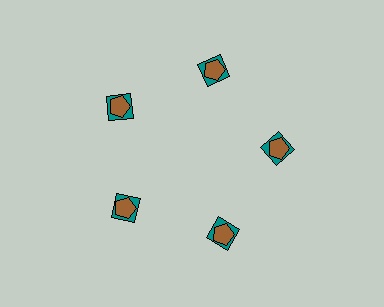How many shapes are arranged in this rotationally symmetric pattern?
There are 10 shapes, arranged in 5 groups of 2.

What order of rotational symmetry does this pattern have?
This pattern has 5-fold rotational symmetry.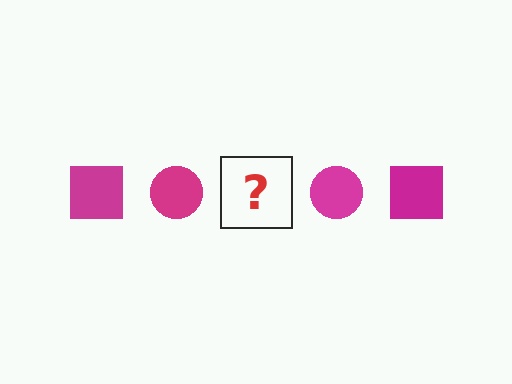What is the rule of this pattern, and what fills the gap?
The rule is that the pattern cycles through square, circle shapes in magenta. The gap should be filled with a magenta square.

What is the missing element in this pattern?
The missing element is a magenta square.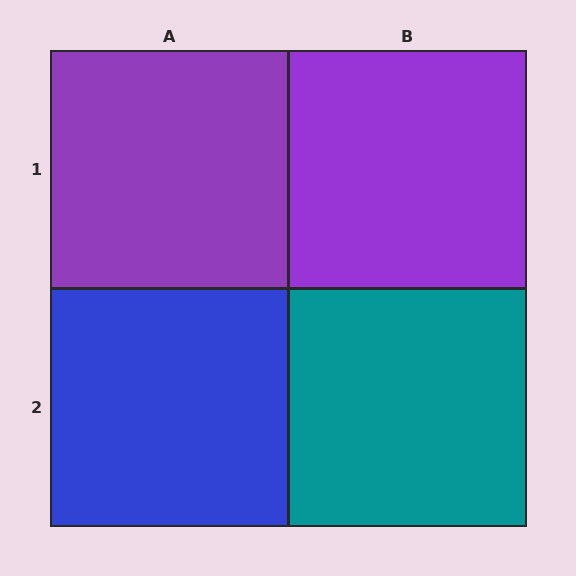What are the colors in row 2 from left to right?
Blue, teal.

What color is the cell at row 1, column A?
Purple.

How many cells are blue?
1 cell is blue.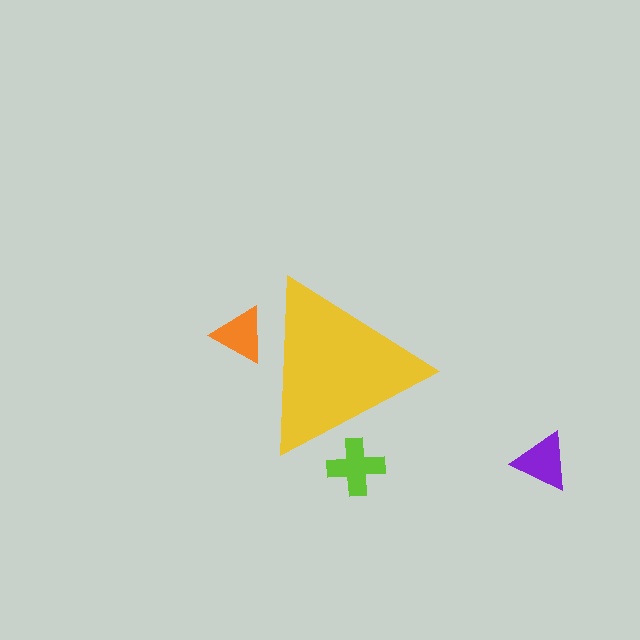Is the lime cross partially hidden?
Yes, the lime cross is partially hidden behind the yellow triangle.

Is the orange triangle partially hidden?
Yes, the orange triangle is partially hidden behind the yellow triangle.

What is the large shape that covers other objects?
A yellow triangle.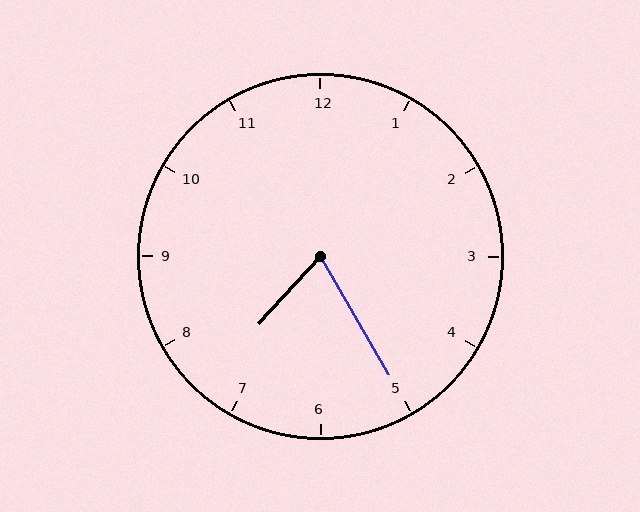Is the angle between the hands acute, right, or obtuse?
It is acute.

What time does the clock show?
7:25.